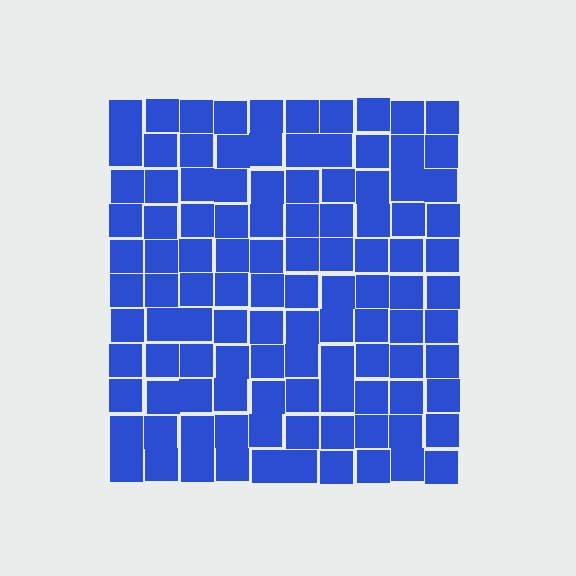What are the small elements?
The small elements are squares.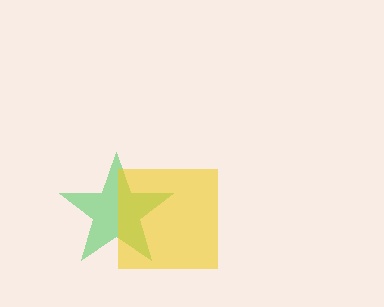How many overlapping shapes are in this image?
There are 2 overlapping shapes in the image.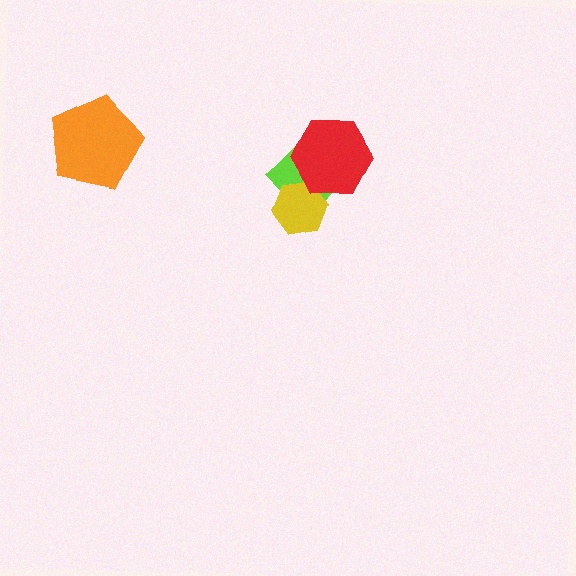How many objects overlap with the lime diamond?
2 objects overlap with the lime diamond.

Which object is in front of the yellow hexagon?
The red hexagon is in front of the yellow hexagon.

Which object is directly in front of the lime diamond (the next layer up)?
The yellow hexagon is directly in front of the lime diamond.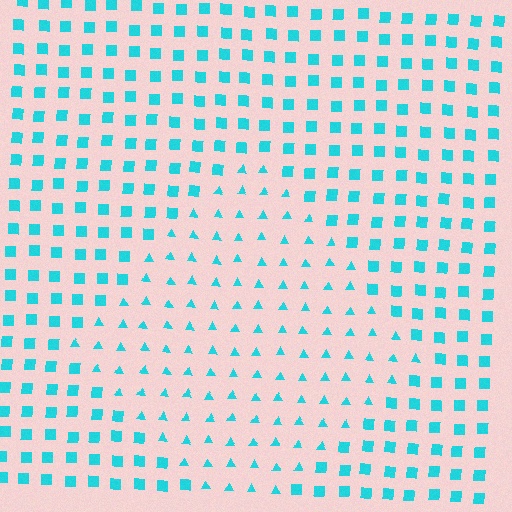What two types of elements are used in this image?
The image uses triangles inside the diamond region and squares outside it.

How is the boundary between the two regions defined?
The boundary is defined by a change in element shape: triangles inside vs. squares outside. All elements share the same color and spacing.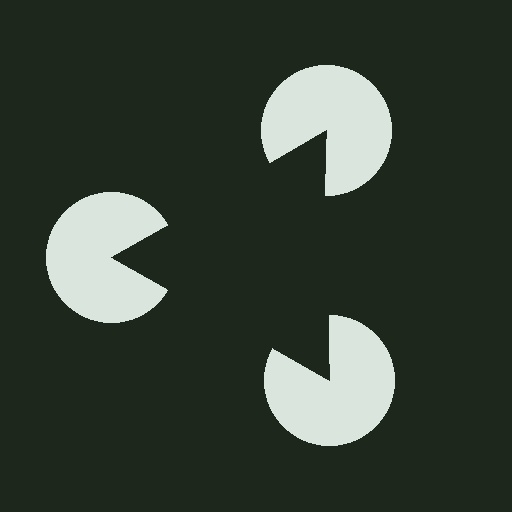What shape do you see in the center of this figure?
An illusory triangle — its edges are inferred from the aligned wedge cuts in the pac-man discs, not physically drawn.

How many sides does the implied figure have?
3 sides.